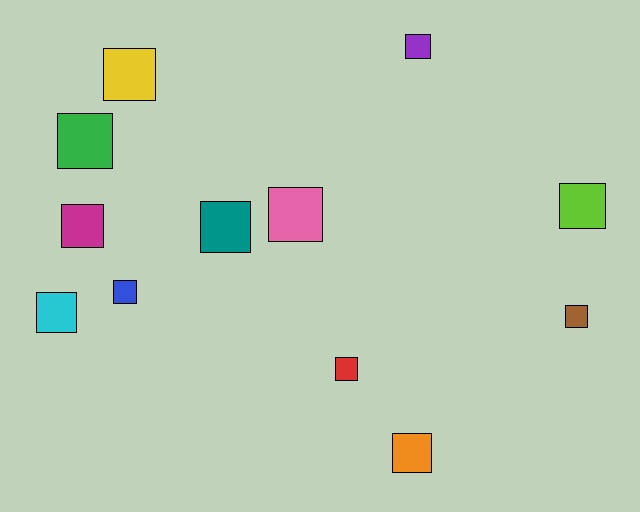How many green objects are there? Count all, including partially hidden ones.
There is 1 green object.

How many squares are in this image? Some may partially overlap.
There are 12 squares.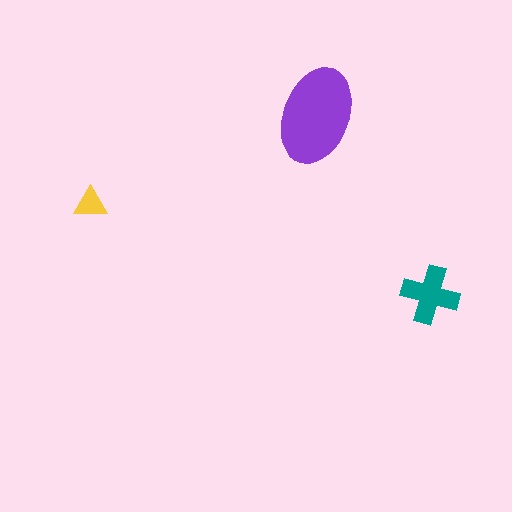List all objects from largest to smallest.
The purple ellipse, the teal cross, the yellow triangle.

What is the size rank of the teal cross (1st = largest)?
2nd.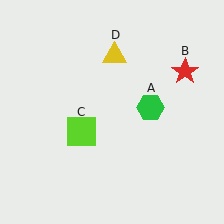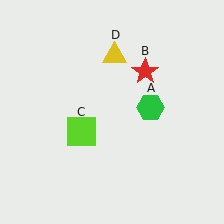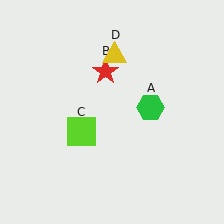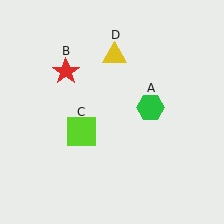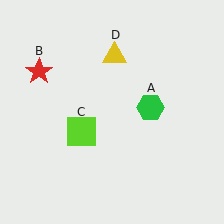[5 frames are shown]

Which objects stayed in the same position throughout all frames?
Green hexagon (object A) and lime square (object C) and yellow triangle (object D) remained stationary.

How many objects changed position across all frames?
1 object changed position: red star (object B).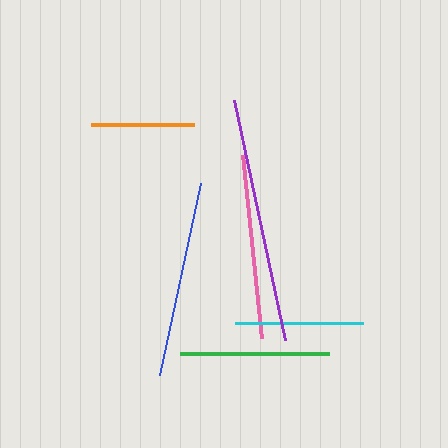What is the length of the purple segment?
The purple segment is approximately 245 pixels long.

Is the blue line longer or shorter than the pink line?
The blue line is longer than the pink line.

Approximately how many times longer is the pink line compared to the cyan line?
The pink line is approximately 1.4 times the length of the cyan line.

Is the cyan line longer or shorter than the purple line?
The purple line is longer than the cyan line.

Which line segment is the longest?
The purple line is the longest at approximately 245 pixels.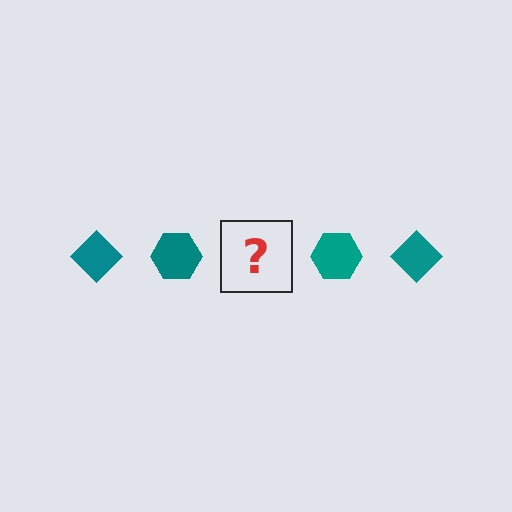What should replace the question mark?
The question mark should be replaced with a teal diamond.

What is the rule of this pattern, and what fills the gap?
The rule is that the pattern cycles through diamond, hexagon shapes in teal. The gap should be filled with a teal diamond.